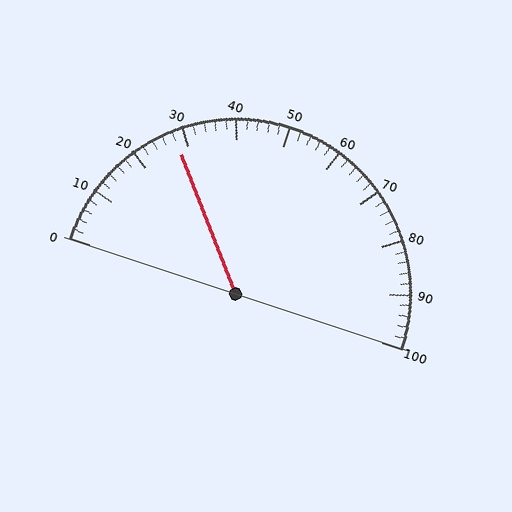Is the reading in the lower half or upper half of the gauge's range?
The reading is in the lower half of the range (0 to 100).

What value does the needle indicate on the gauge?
The needle indicates approximately 28.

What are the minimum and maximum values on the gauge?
The gauge ranges from 0 to 100.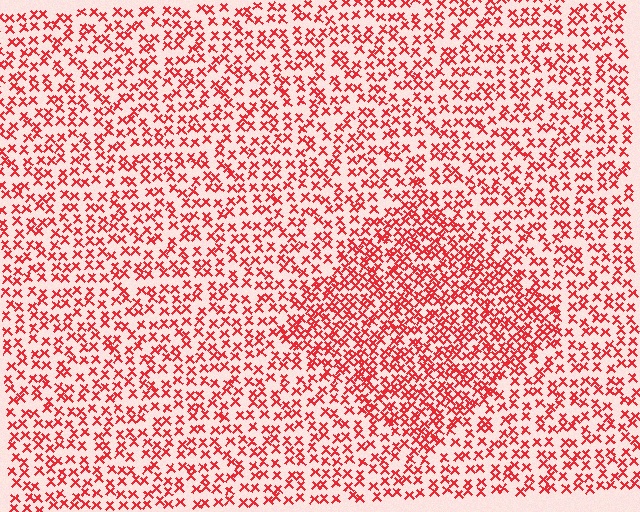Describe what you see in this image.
The image contains small red elements arranged at two different densities. A diamond-shaped region is visible where the elements are more densely packed than the surrounding area.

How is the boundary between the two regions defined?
The boundary is defined by a change in element density (approximately 1.7x ratio). All elements are the same color, size, and shape.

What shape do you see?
I see a diamond.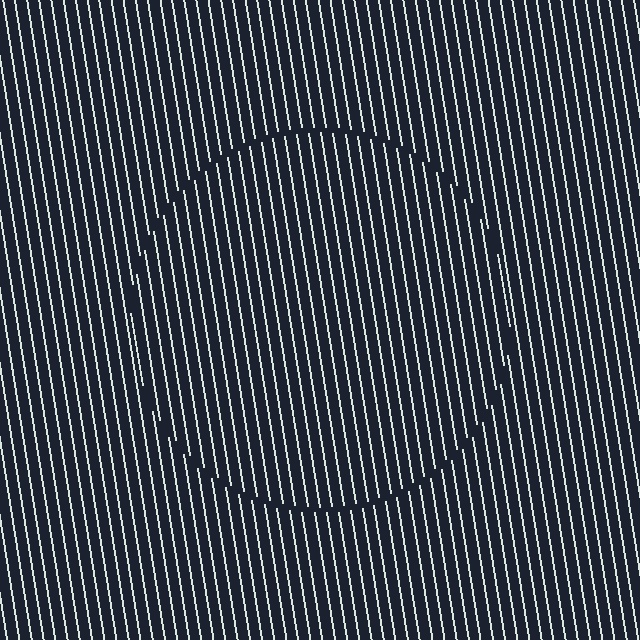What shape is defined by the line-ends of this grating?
An illusory circle. The interior of the shape contains the same grating, shifted by half a period — the contour is defined by the phase discontinuity where line-ends from the inner and outer gratings abut.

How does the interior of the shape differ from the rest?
The interior of the shape contains the same grating, shifted by half a period — the contour is defined by the phase discontinuity where line-ends from the inner and outer gratings abut.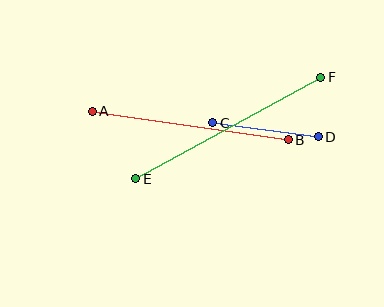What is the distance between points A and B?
The distance is approximately 198 pixels.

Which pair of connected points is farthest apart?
Points E and F are farthest apart.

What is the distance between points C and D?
The distance is approximately 107 pixels.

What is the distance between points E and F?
The distance is approximately 211 pixels.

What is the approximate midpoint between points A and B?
The midpoint is at approximately (190, 125) pixels.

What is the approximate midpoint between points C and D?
The midpoint is at approximately (265, 130) pixels.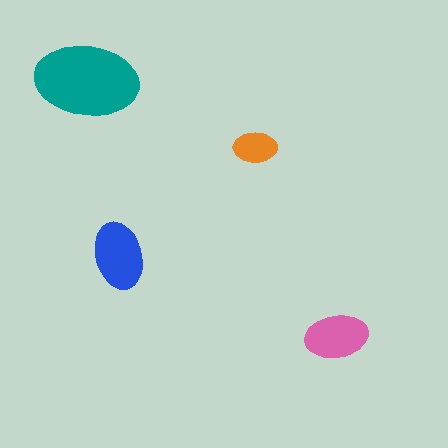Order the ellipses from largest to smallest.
the teal one, the blue one, the pink one, the orange one.